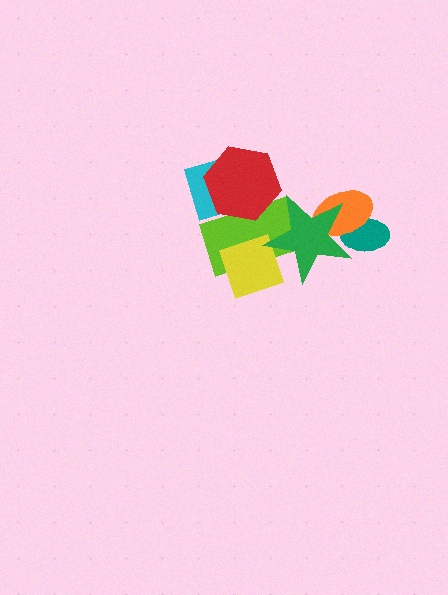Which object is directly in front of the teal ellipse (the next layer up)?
The orange ellipse is directly in front of the teal ellipse.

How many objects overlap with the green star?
4 objects overlap with the green star.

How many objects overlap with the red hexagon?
2 objects overlap with the red hexagon.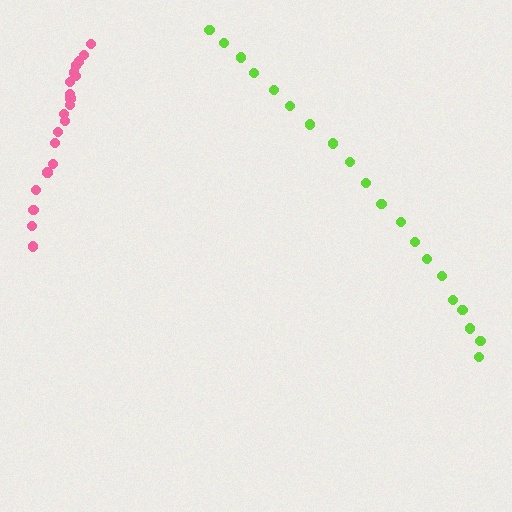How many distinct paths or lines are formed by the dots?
There are 2 distinct paths.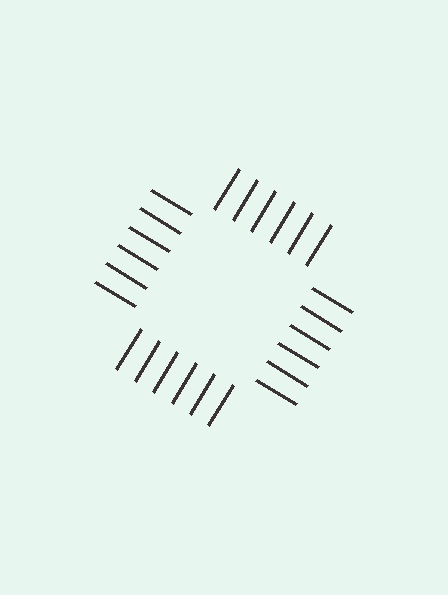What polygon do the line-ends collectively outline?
An illusory square — the line segments terminate on its edges but no continuous stroke is drawn.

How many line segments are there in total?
24 — 6 along each of the 4 edges.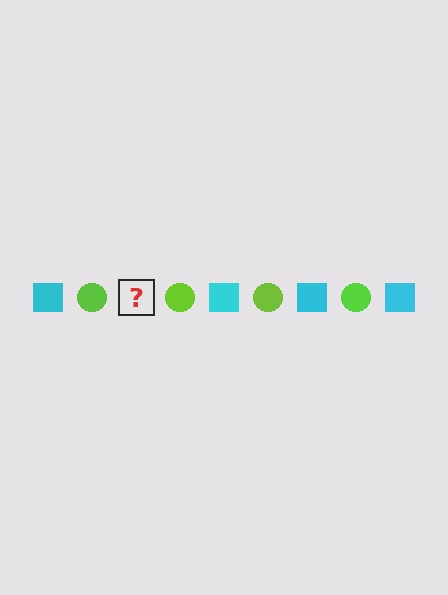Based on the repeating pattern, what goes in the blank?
The blank should be a cyan square.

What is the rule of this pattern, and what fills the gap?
The rule is that the pattern alternates between cyan square and lime circle. The gap should be filled with a cyan square.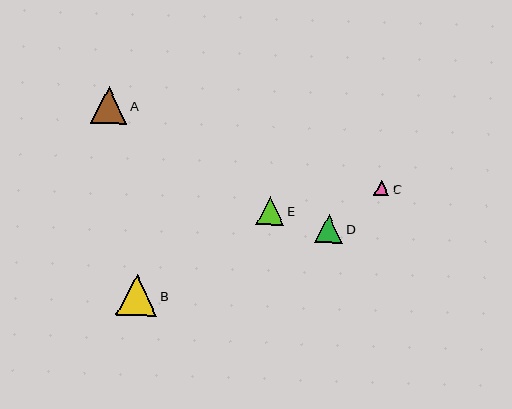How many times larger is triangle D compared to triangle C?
Triangle D is approximately 1.8 times the size of triangle C.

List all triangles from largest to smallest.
From largest to smallest: B, A, E, D, C.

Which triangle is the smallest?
Triangle C is the smallest with a size of approximately 16 pixels.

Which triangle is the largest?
Triangle B is the largest with a size of approximately 41 pixels.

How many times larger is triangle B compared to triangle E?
Triangle B is approximately 1.4 times the size of triangle E.